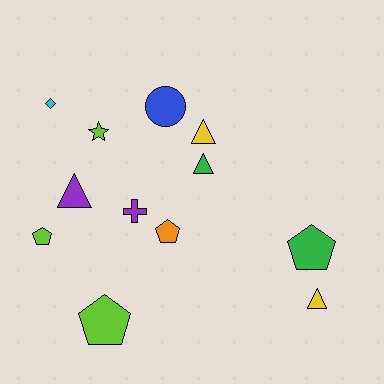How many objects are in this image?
There are 12 objects.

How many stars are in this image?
There is 1 star.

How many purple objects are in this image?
There are 2 purple objects.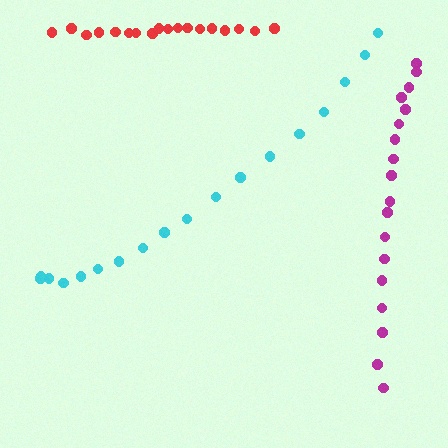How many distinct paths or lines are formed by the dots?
There are 3 distinct paths.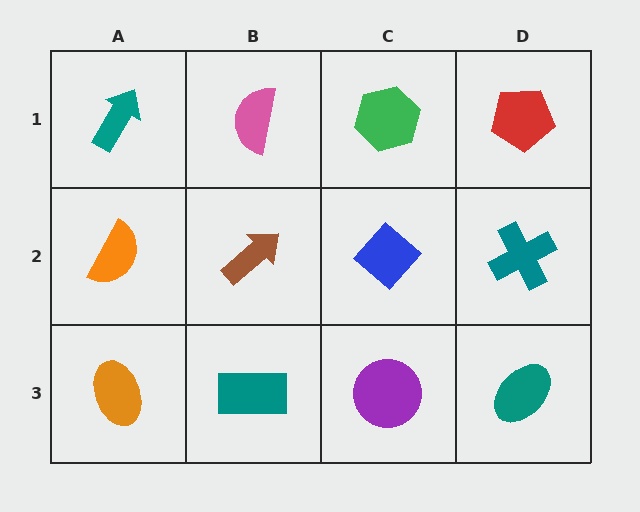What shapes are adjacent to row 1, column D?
A teal cross (row 2, column D), a green hexagon (row 1, column C).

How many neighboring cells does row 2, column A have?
3.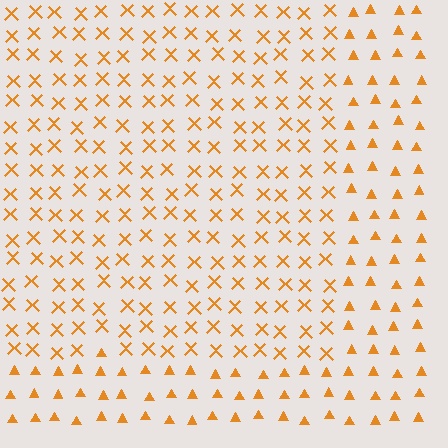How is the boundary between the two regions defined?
The boundary is defined by a change in element shape: X marks inside vs. triangles outside. All elements share the same color and spacing.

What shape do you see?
I see a rectangle.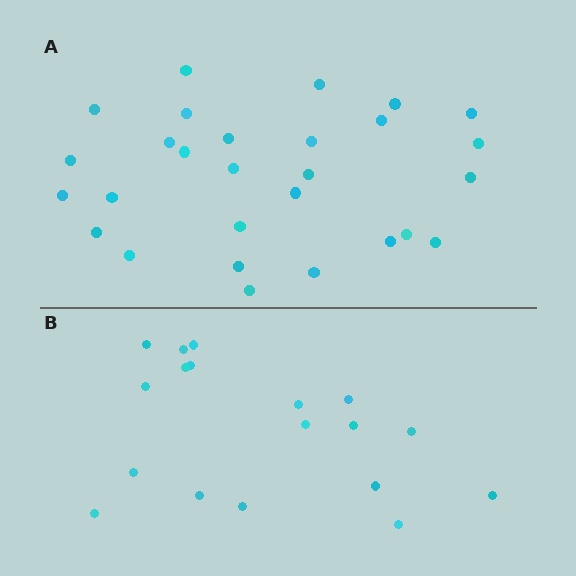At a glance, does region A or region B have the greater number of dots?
Region A (the top region) has more dots.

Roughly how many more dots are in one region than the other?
Region A has roughly 10 or so more dots than region B.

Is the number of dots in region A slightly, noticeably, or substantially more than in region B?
Region A has substantially more. The ratio is roughly 1.6 to 1.